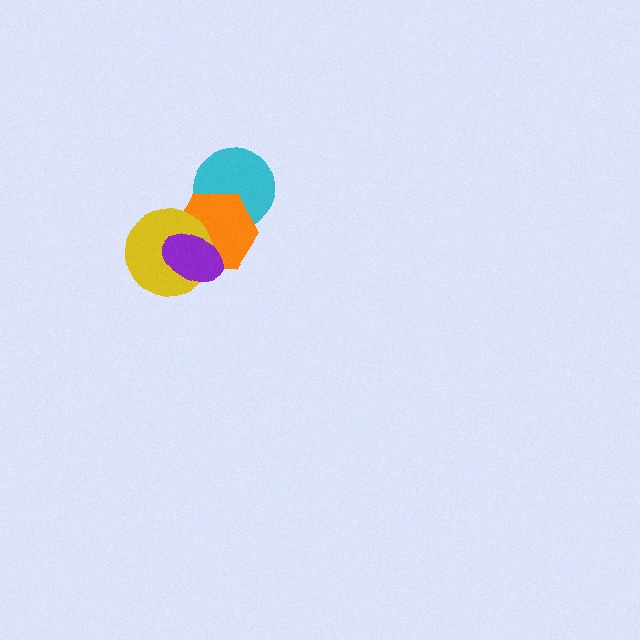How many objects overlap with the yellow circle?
2 objects overlap with the yellow circle.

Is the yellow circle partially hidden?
Yes, it is partially covered by another shape.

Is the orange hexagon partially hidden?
Yes, it is partially covered by another shape.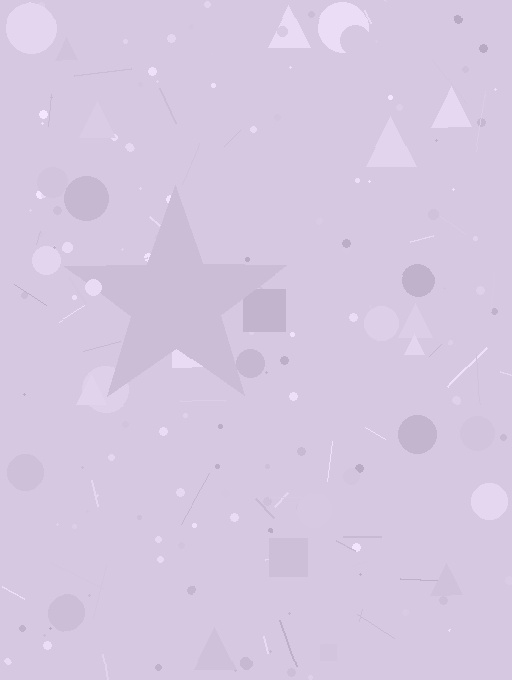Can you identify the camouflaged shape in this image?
The camouflaged shape is a star.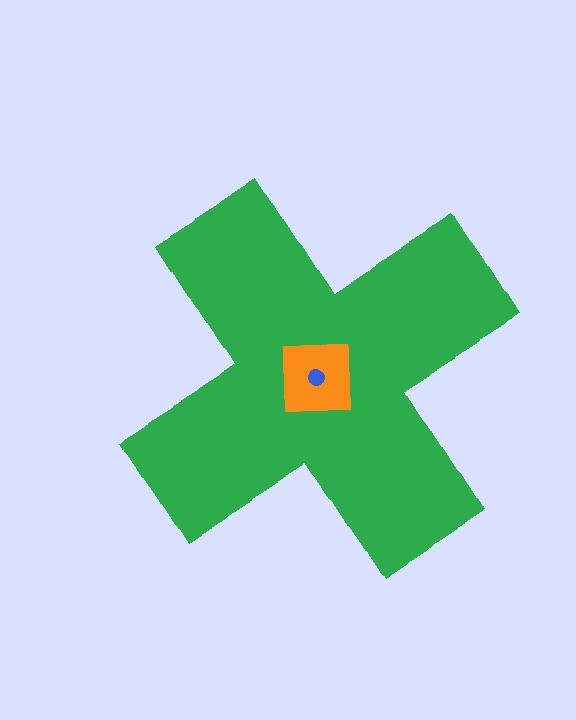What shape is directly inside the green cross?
The orange square.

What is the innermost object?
The blue circle.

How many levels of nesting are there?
3.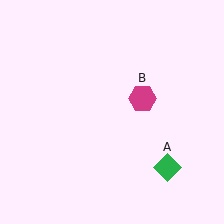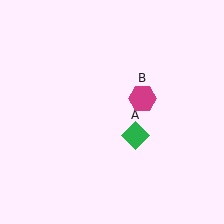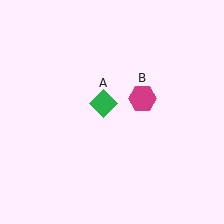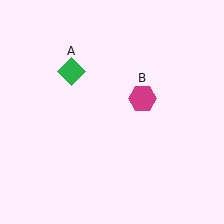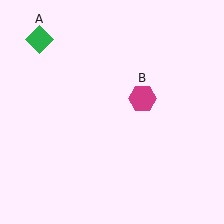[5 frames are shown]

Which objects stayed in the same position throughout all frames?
Magenta hexagon (object B) remained stationary.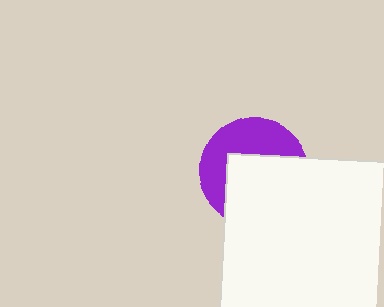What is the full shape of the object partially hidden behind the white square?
The partially hidden object is a purple circle.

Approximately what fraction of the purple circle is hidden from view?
Roughly 55% of the purple circle is hidden behind the white square.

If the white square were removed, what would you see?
You would see the complete purple circle.